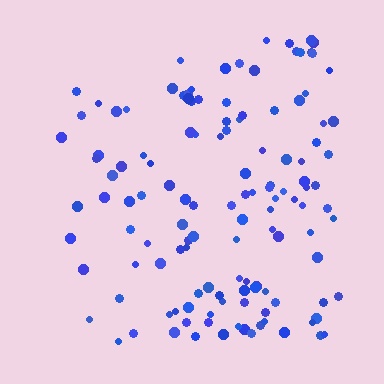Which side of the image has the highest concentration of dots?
The right.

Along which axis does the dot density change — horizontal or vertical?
Horizontal.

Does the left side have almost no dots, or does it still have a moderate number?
Still a moderate number, just noticeably fewer than the right.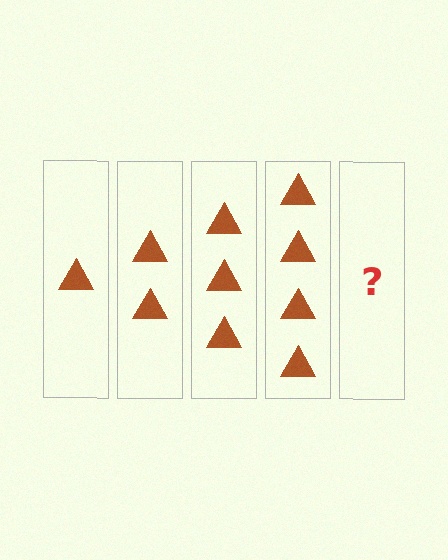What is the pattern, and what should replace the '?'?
The pattern is that each step adds one more triangle. The '?' should be 5 triangles.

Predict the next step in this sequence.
The next step is 5 triangles.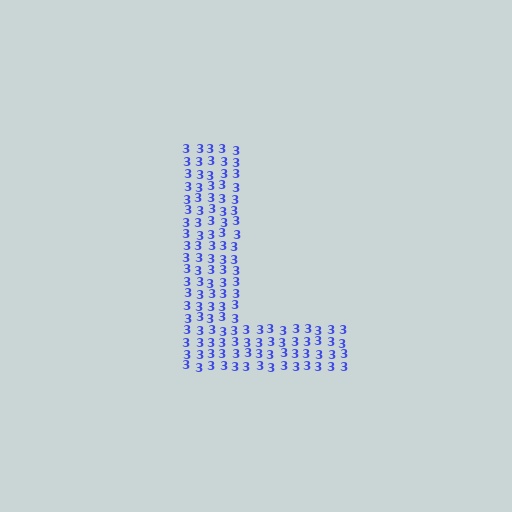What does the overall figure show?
The overall figure shows the letter L.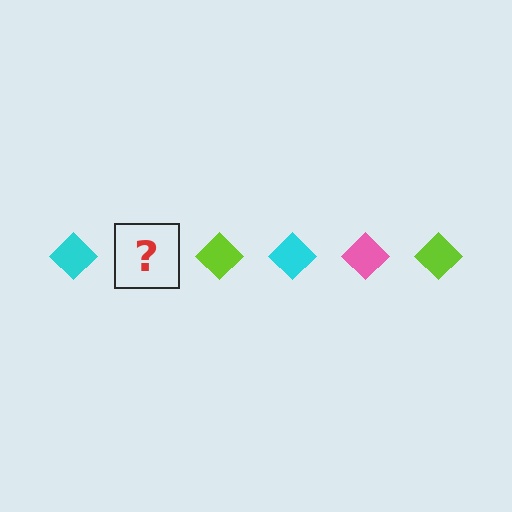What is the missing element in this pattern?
The missing element is a pink diamond.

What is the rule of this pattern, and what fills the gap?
The rule is that the pattern cycles through cyan, pink, lime diamonds. The gap should be filled with a pink diamond.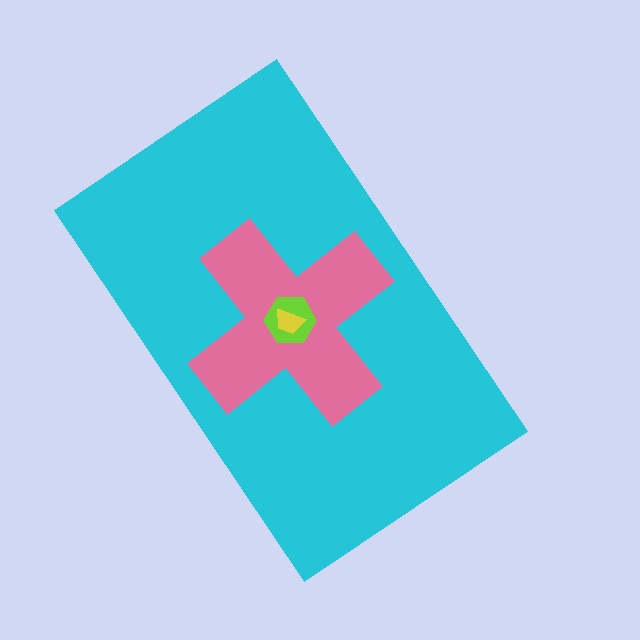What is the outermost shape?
The cyan rectangle.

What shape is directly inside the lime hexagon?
The yellow trapezoid.